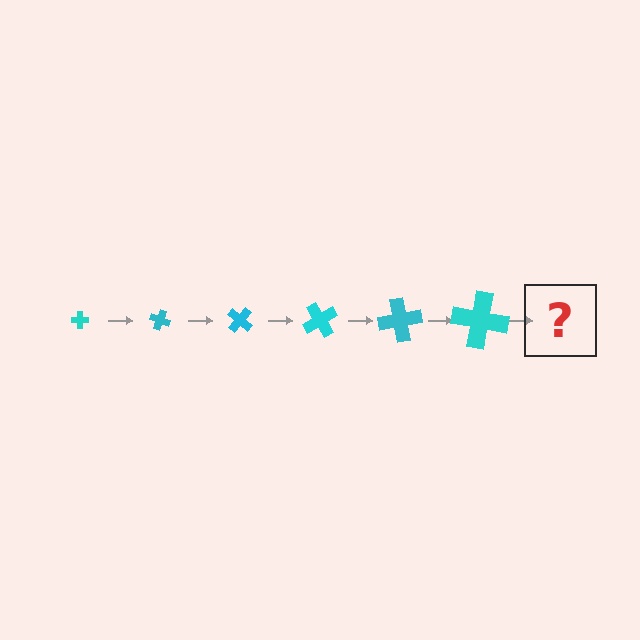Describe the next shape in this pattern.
It should be a cross, larger than the previous one and rotated 120 degrees from the start.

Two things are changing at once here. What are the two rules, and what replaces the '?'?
The two rules are that the cross grows larger each step and it rotates 20 degrees each step. The '?' should be a cross, larger than the previous one and rotated 120 degrees from the start.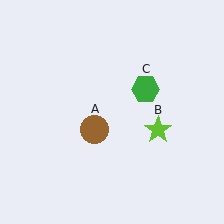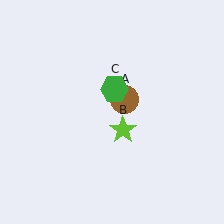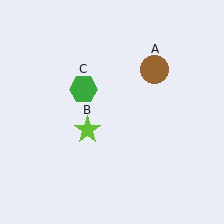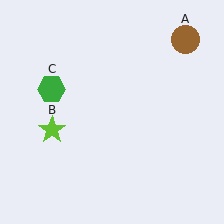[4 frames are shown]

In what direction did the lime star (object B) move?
The lime star (object B) moved left.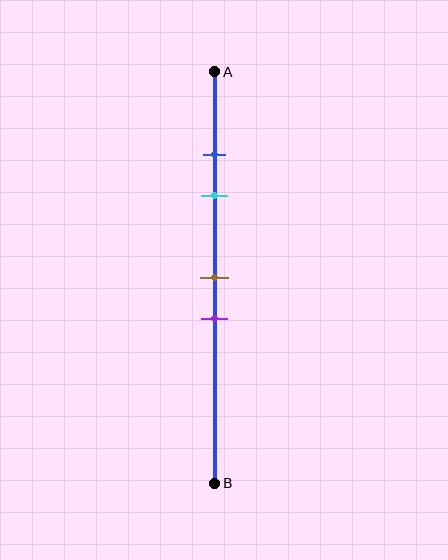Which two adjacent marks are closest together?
The blue and cyan marks are the closest adjacent pair.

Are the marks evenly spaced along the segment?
No, the marks are not evenly spaced.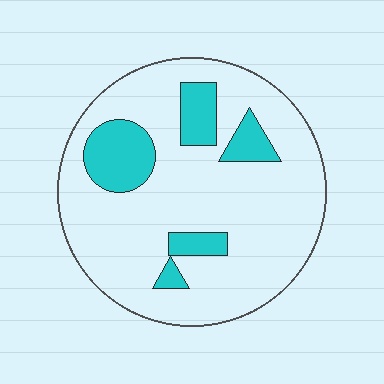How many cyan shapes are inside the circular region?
5.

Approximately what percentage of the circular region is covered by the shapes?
Approximately 20%.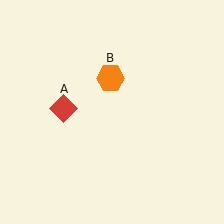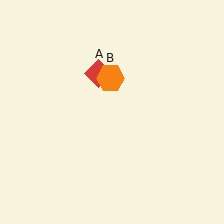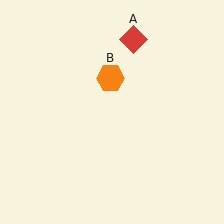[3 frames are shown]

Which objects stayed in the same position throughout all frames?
Orange hexagon (object B) remained stationary.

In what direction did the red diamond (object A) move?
The red diamond (object A) moved up and to the right.